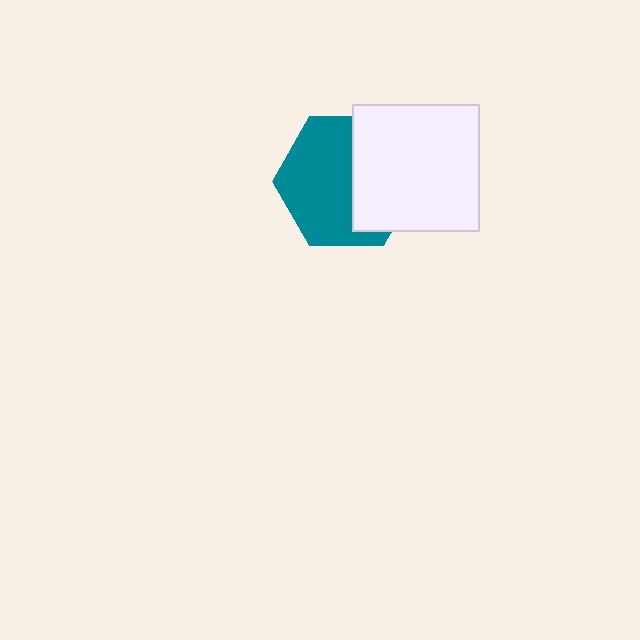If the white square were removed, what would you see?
You would see the complete teal hexagon.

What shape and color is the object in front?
The object in front is a white square.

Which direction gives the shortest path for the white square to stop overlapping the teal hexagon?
Moving right gives the shortest separation.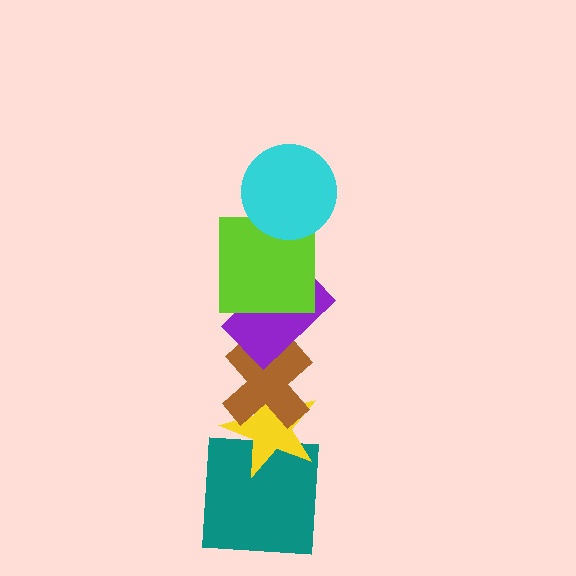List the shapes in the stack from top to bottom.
From top to bottom: the cyan circle, the lime square, the purple rectangle, the brown cross, the yellow star, the teal square.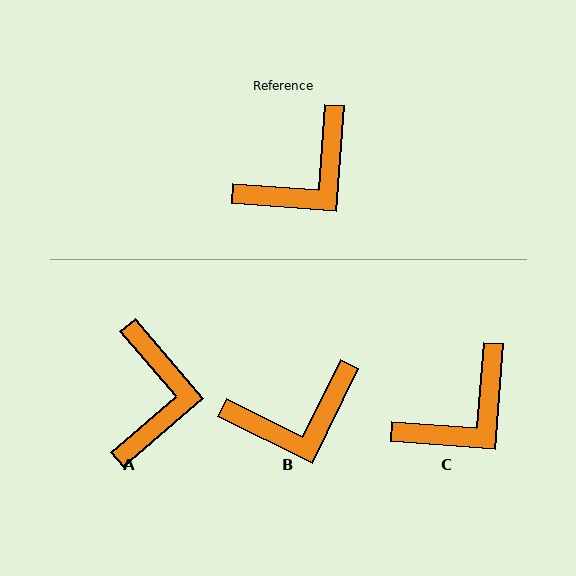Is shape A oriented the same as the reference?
No, it is off by about 45 degrees.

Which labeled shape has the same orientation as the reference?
C.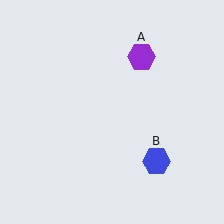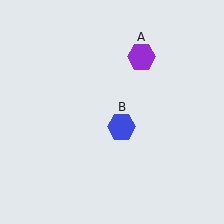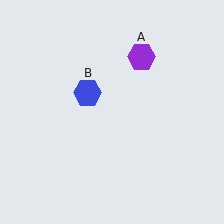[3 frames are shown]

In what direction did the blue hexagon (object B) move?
The blue hexagon (object B) moved up and to the left.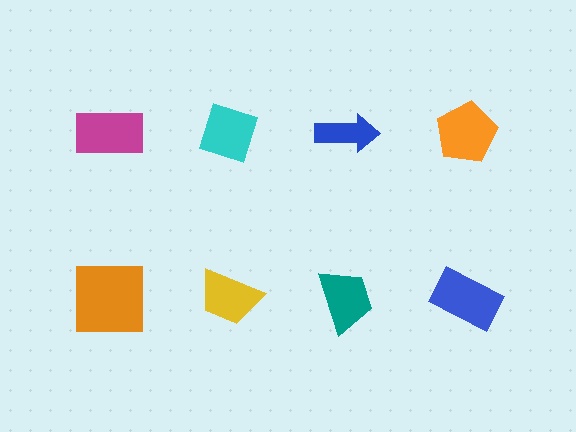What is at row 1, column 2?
A cyan diamond.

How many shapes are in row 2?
4 shapes.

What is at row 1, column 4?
An orange pentagon.